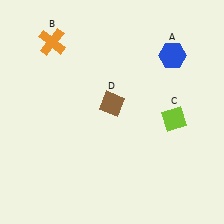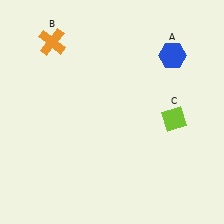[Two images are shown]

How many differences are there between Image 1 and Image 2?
There is 1 difference between the two images.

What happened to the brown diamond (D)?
The brown diamond (D) was removed in Image 2. It was in the top-left area of Image 1.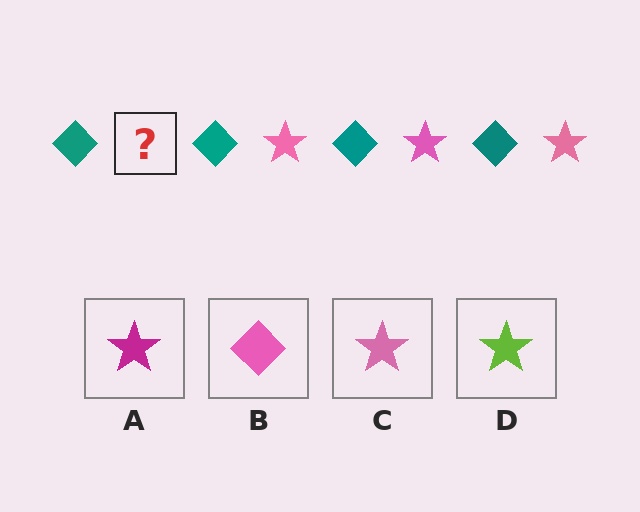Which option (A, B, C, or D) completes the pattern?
C.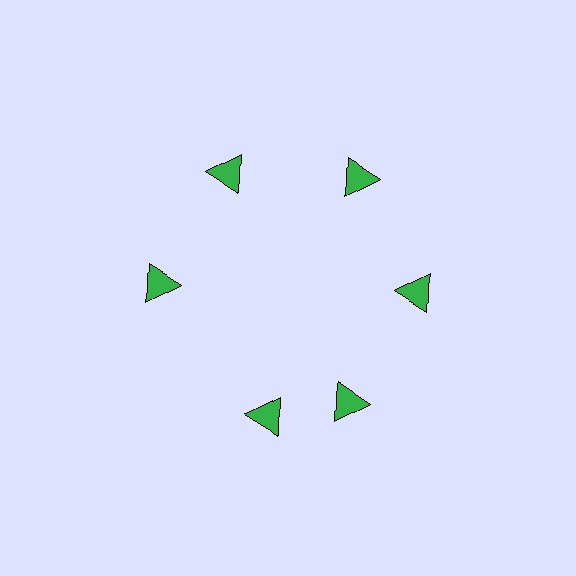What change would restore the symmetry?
The symmetry would be restored by rotating it back into even spacing with its neighbors so that all 6 triangles sit at equal angles and equal distance from the center.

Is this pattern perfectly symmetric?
No. The 6 green triangles are arranged in a ring, but one element near the 7 o'clock position is rotated out of alignment along the ring, breaking the 6-fold rotational symmetry.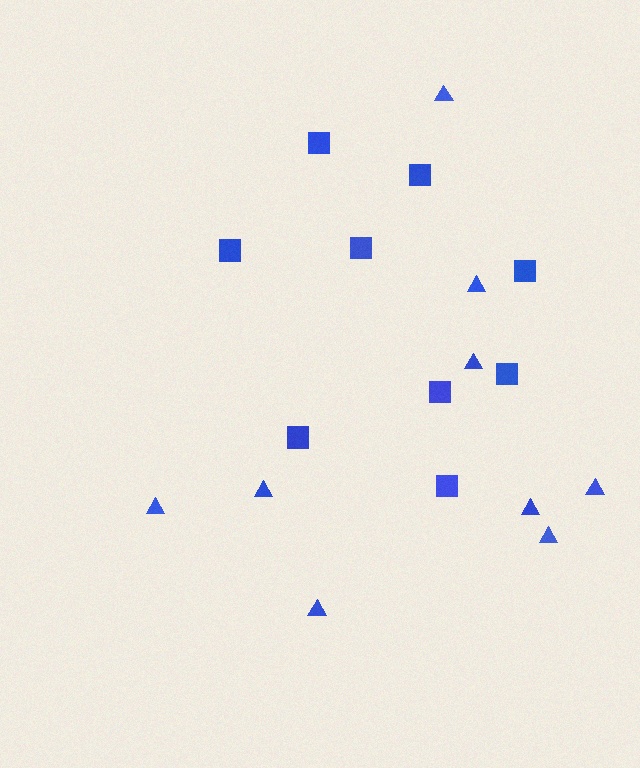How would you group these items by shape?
There are 2 groups: one group of triangles (9) and one group of squares (9).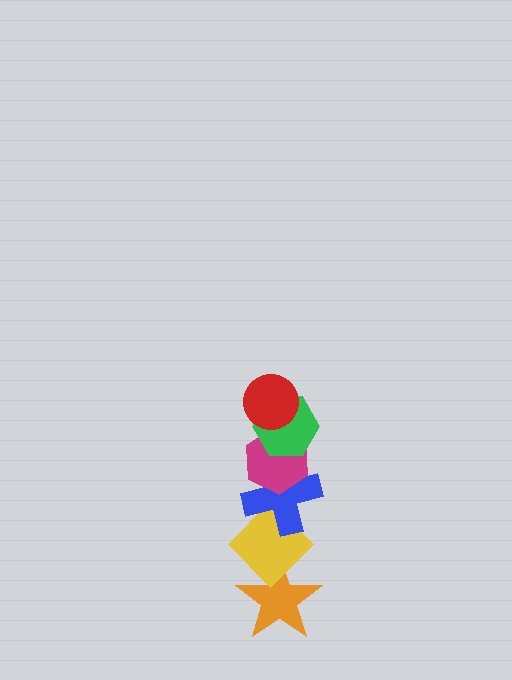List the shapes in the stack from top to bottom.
From top to bottom: the red circle, the green hexagon, the magenta hexagon, the blue cross, the yellow diamond, the orange star.